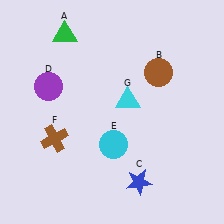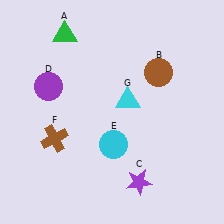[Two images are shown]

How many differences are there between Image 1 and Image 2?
There is 1 difference between the two images.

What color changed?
The star (C) changed from blue in Image 1 to purple in Image 2.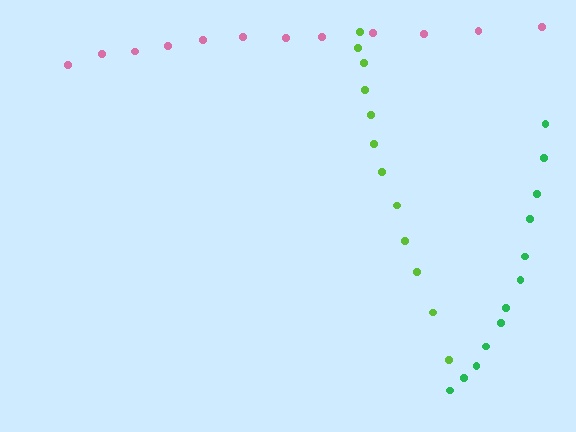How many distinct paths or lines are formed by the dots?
There are 3 distinct paths.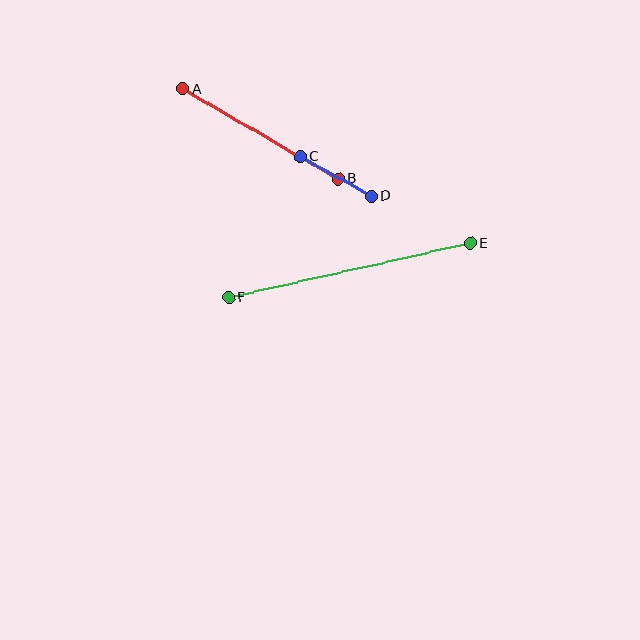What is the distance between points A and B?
The distance is approximately 180 pixels.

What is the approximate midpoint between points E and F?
The midpoint is at approximately (350, 270) pixels.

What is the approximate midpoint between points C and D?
The midpoint is at approximately (336, 176) pixels.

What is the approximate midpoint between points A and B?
The midpoint is at approximately (260, 134) pixels.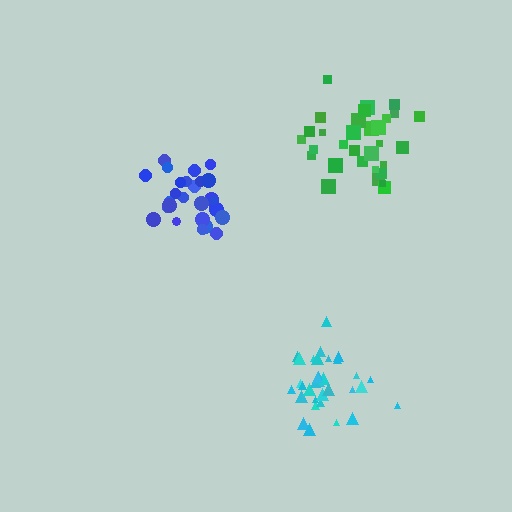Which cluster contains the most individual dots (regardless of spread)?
Cyan (33).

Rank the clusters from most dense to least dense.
cyan, green, blue.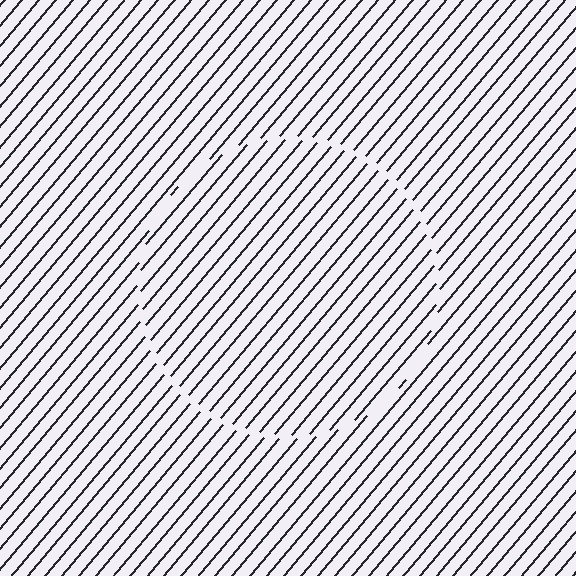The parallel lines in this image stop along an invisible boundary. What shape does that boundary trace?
An illusory circle. The interior of the shape contains the same grating, shifted by half a period — the contour is defined by the phase discontinuity where line-ends from the inner and outer gratings abut.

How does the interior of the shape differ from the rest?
The interior of the shape contains the same grating, shifted by half a period — the contour is defined by the phase discontinuity where line-ends from the inner and outer gratings abut.